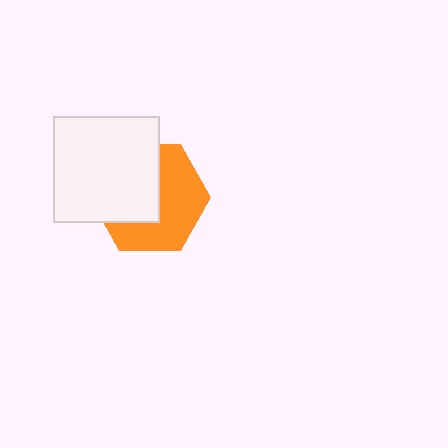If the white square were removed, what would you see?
You would see the complete orange hexagon.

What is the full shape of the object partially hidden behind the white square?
The partially hidden object is an orange hexagon.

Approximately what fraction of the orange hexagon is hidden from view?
Roughly 47% of the orange hexagon is hidden behind the white square.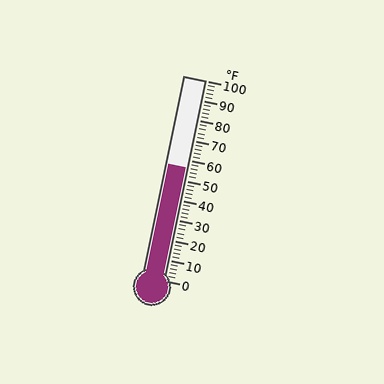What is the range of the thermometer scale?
The thermometer scale ranges from 0°F to 100°F.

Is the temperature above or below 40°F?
The temperature is above 40°F.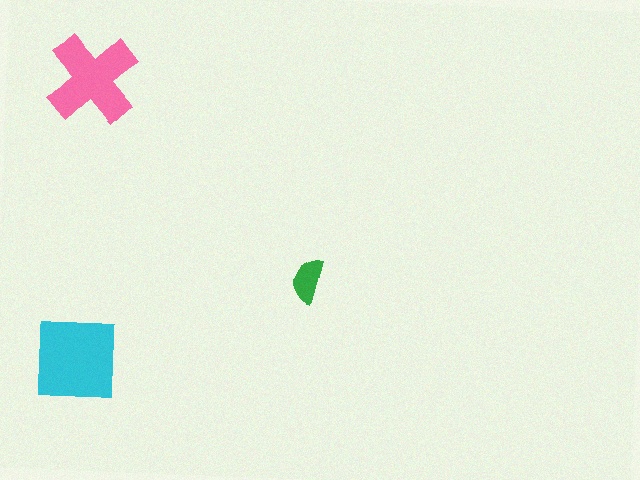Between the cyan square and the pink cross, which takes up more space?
The cyan square.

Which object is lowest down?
The cyan square is bottommost.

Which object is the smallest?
The green semicircle.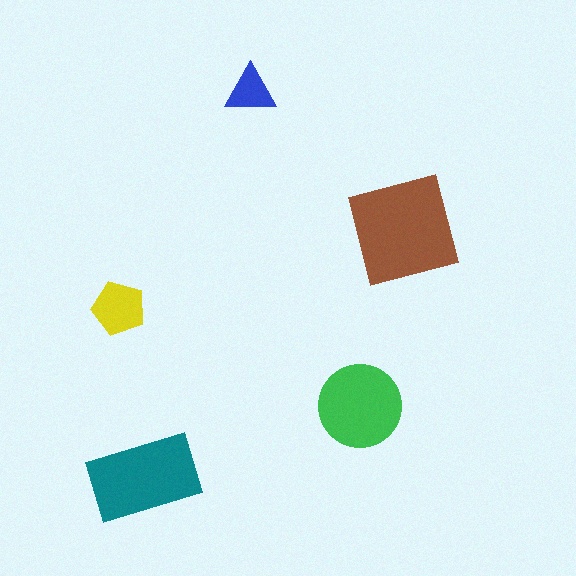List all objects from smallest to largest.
The blue triangle, the yellow pentagon, the green circle, the teal rectangle, the brown square.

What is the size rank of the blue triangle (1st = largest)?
5th.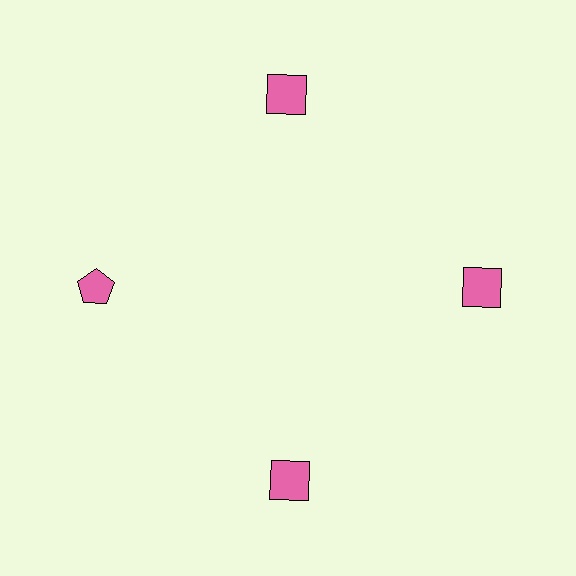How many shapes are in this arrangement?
There are 4 shapes arranged in a ring pattern.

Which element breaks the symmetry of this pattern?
The pink pentagon at roughly the 9 o'clock position breaks the symmetry. All other shapes are pink squares.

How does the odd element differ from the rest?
It has a different shape: pentagon instead of square.